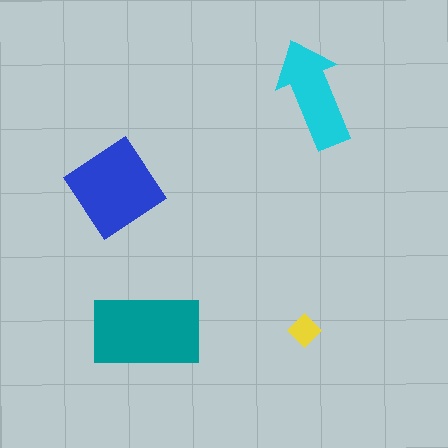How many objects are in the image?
There are 4 objects in the image.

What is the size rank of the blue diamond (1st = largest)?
2nd.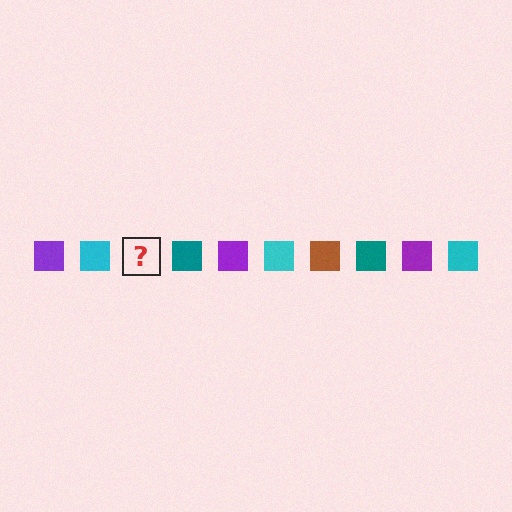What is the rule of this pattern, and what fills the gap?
The rule is that the pattern cycles through purple, cyan, brown, teal squares. The gap should be filled with a brown square.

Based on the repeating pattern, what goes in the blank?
The blank should be a brown square.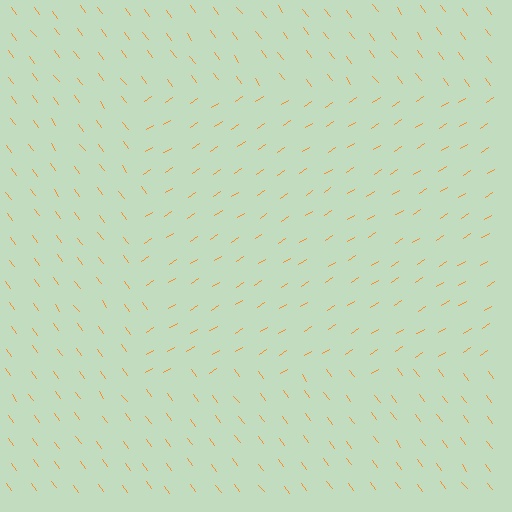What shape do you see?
I see a rectangle.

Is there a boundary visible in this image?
Yes, there is a texture boundary formed by a change in line orientation.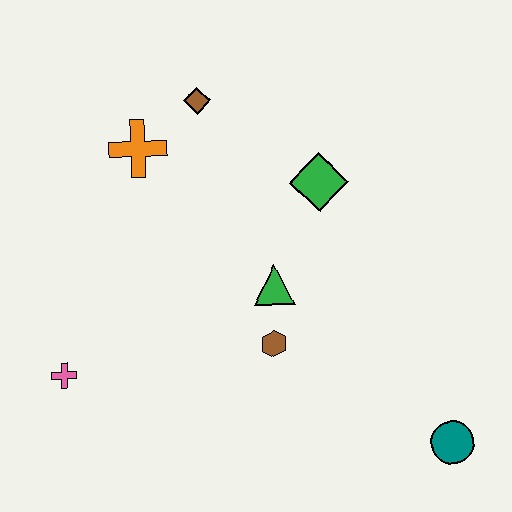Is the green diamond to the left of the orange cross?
No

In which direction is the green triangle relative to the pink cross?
The green triangle is to the right of the pink cross.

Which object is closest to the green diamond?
The green triangle is closest to the green diamond.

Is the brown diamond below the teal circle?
No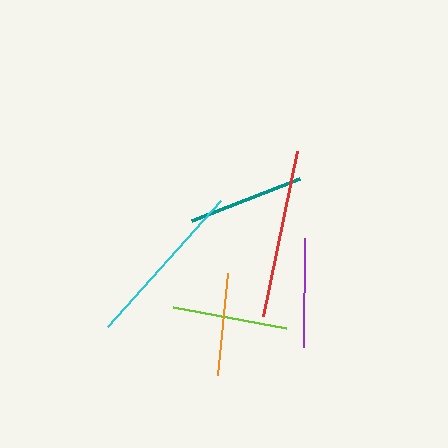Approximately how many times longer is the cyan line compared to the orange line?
The cyan line is approximately 1.6 times the length of the orange line.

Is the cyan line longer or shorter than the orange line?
The cyan line is longer than the orange line.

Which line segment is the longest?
The cyan line is the longest at approximately 169 pixels.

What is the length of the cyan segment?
The cyan segment is approximately 169 pixels long.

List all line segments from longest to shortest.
From longest to shortest: cyan, red, teal, lime, purple, orange.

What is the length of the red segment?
The red segment is approximately 169 pixels long.